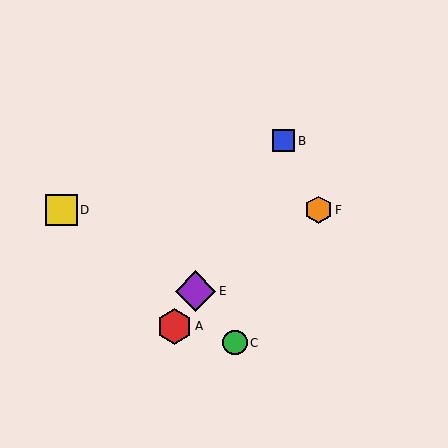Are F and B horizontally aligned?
No, F is at y≈210 and B is at y≈141.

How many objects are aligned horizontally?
2 objects (D, F) are aligned horizontally.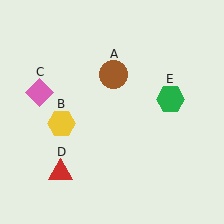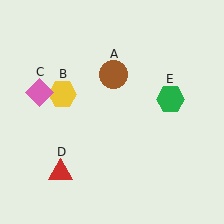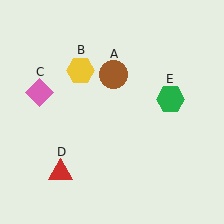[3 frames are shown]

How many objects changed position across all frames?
1 object changed position: yellow hexagon (object B).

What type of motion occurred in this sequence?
The yellow hexagon (object B) rotated clockwise around the center of the scene.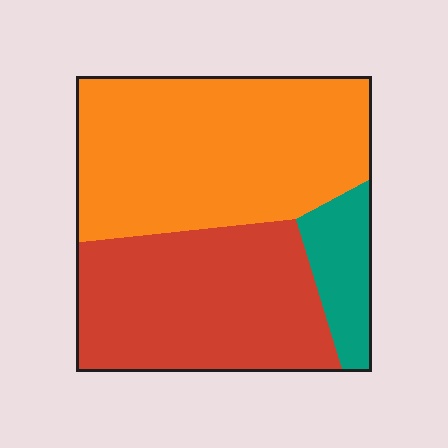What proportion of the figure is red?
Red takes up between a third and a half of the figure.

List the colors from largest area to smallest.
From largest to smallest: orange, red, teal.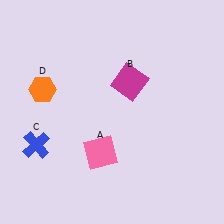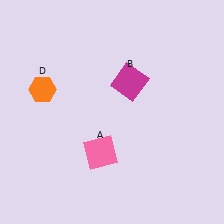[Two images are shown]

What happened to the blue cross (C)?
The blue cross (C) was removed in Image 2. It was in the bottom-left area of Image 1.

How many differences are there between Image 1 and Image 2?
There is 1 difference between the two images.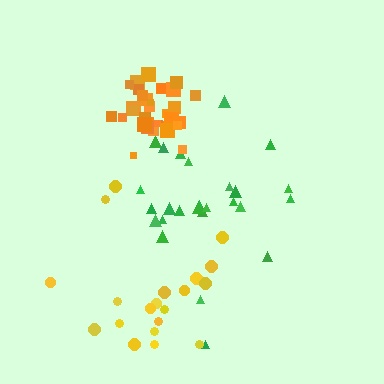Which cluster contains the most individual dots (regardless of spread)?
Orange (35).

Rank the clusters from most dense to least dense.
orange, green, yellow.